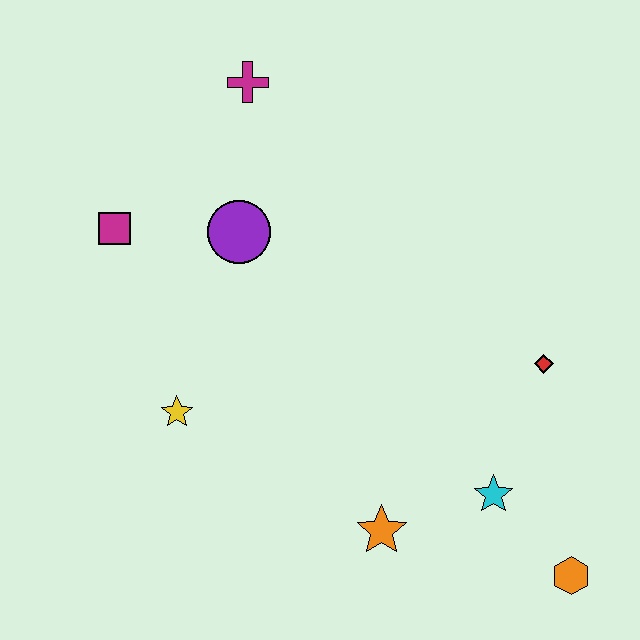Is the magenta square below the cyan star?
No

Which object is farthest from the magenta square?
The orange hexagon is farthest from the magenta square.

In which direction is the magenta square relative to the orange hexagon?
The magenta square is to the left of the orange hexagon.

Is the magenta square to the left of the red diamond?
Yes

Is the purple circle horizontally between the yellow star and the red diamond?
Yes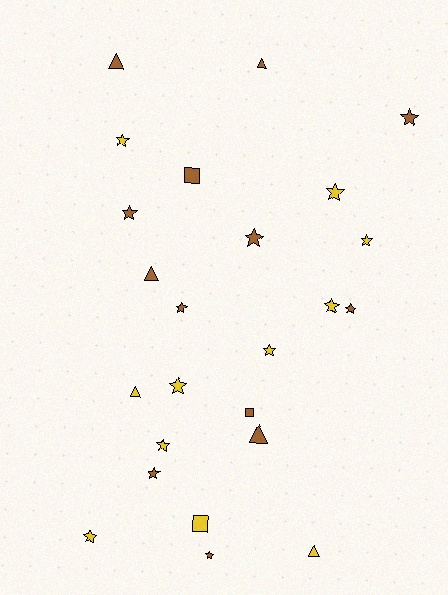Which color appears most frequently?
Brown, with 13 objects.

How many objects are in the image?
There are 24 objects.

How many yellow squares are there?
There is 1 yellow square.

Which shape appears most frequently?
Star, with 15 objects.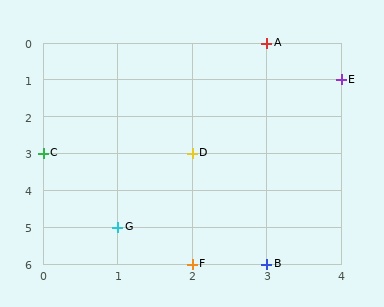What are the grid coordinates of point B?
Point B is at grid coordinates (3, 6).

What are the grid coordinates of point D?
Point D is at grid coordinates (2, 3).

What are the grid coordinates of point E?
Point E is at grid coordinates (4, 1).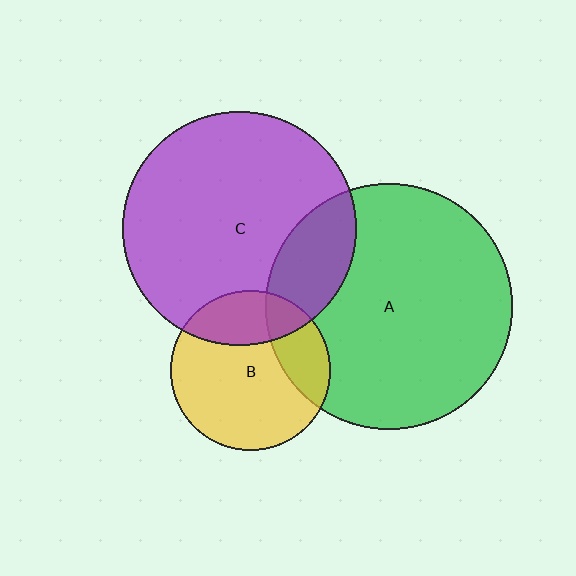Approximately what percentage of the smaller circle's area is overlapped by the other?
Approximately 25%.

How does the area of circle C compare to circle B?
Approximately 2.1 times.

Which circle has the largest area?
Circle A (green).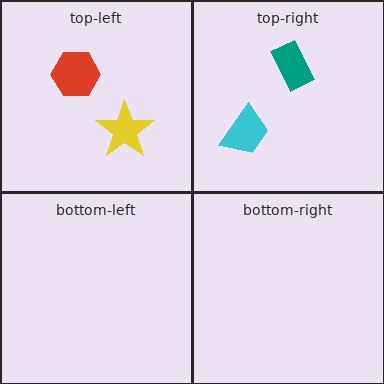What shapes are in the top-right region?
The cyan trapezoid, the teal rectangle.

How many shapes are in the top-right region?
2.